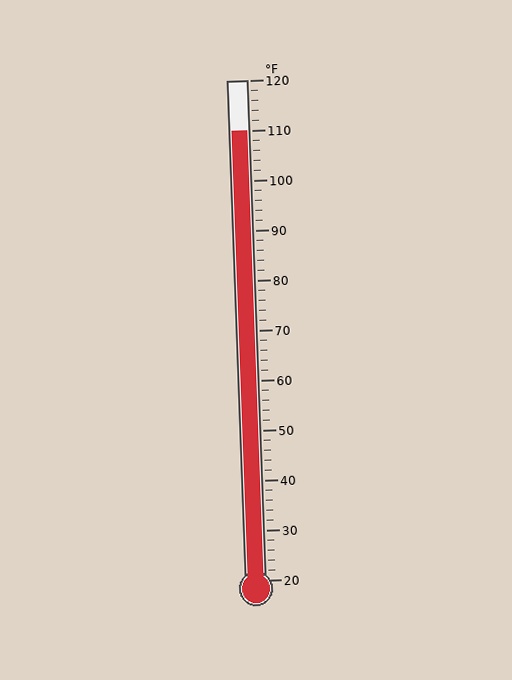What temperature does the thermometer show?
The thermometer shows approximately 110°F.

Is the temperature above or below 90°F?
The temperature is above 90°F.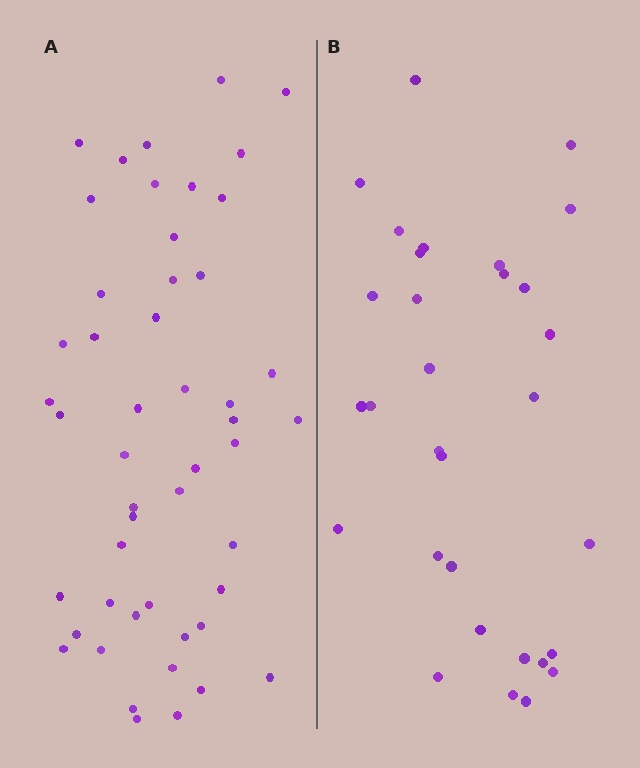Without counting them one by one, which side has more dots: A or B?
Region A (the left region) has more dots.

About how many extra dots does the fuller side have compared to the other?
Region A has approximately 20 more dots than region B.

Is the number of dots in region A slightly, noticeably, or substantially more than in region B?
Region A has substantially more. The ratio is roughly 1.6 to 1.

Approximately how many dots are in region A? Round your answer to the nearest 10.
About 50 dots. (The exact count is 49, which rounds to 50.)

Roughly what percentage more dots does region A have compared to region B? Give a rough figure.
About 60% more.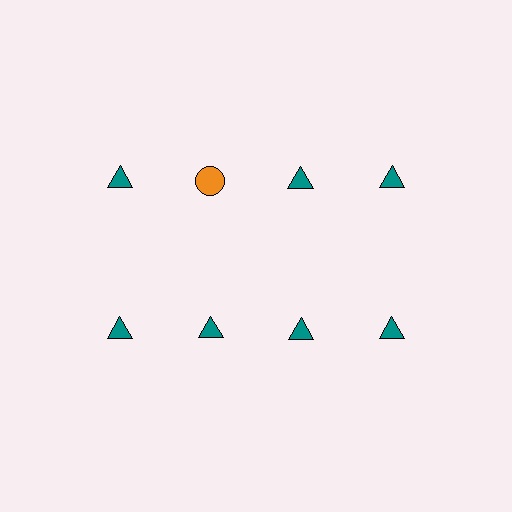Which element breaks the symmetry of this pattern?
The orange circle in the top row, second from left column breaks the symmetry. All other shapes are teal triangles.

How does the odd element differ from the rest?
It differs in both color (orange instead of teal) and shape (circle instead of triangle).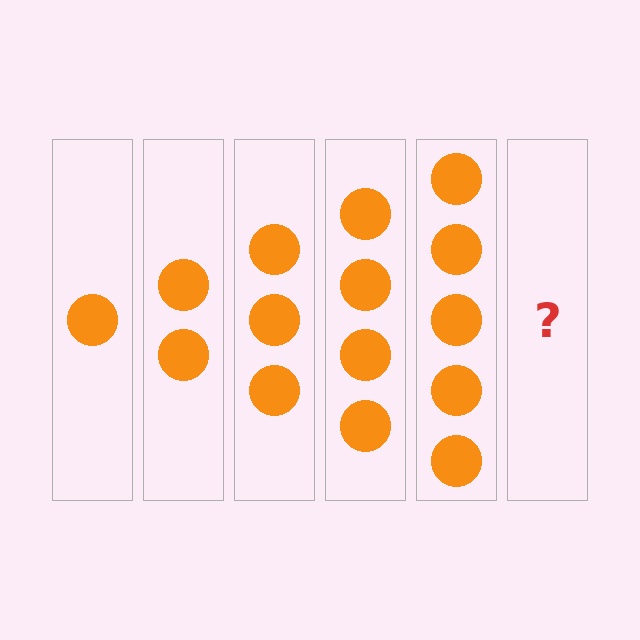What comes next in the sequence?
The next element should be 6 circles.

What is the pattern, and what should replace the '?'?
The pattern is that each step adds one more circle. The '?' should be 6 circles.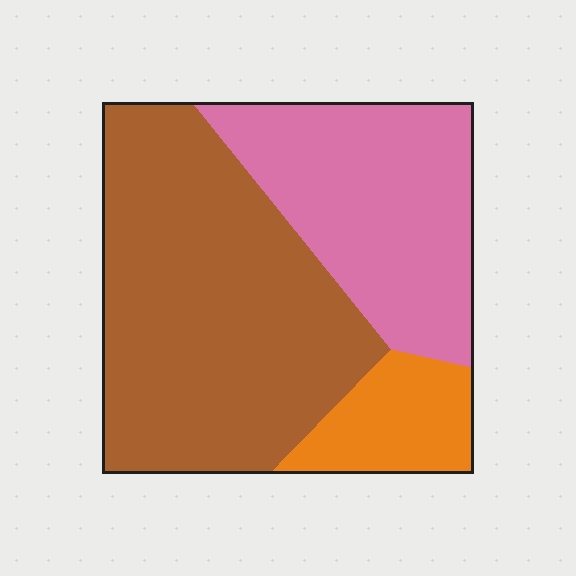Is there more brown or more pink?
Brown.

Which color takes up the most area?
Brown, at roughly 55%.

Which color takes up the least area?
Orange, at roughly 10%.